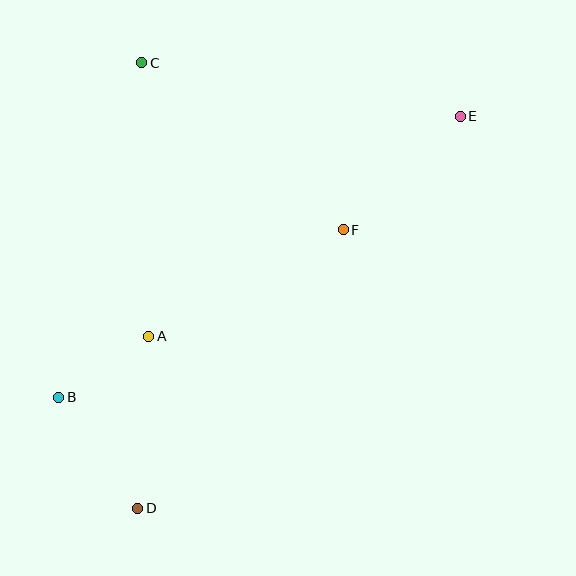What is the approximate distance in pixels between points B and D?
The distance between B and D is approximately 136 pixels.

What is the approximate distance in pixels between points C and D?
The distance between C and D is approximately 445 pixels.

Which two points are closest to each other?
Points A and B are closest to each other.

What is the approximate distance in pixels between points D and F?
The distance between D and F is approximately 346 pixels.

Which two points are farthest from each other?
Points D and E are farthest from each other.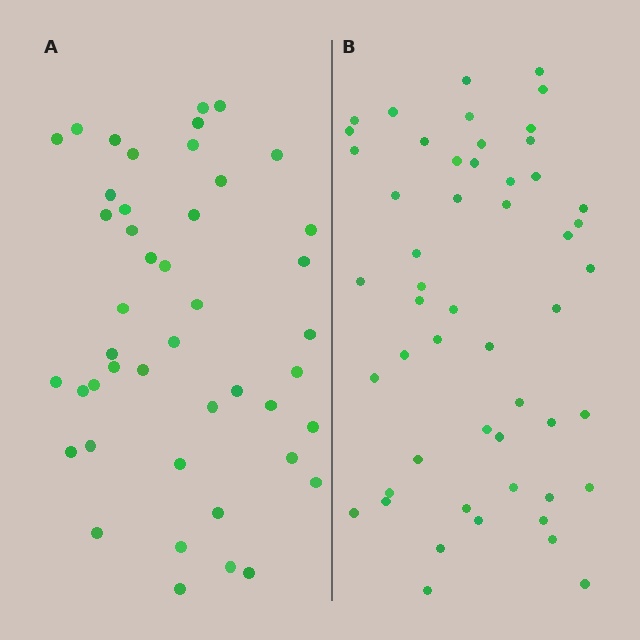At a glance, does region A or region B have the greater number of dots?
Region B (the right region) has more dots.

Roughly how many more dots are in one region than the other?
Region B has roughly 8 or so more dots than region A.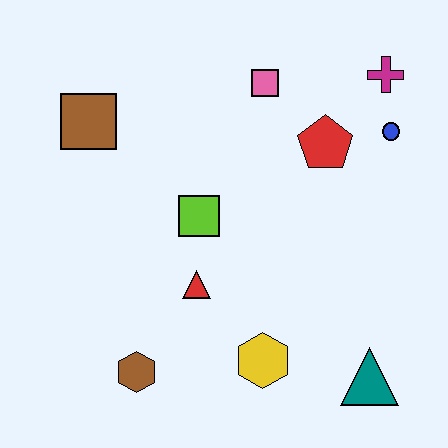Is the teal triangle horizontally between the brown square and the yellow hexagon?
No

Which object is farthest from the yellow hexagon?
The magenta cross is farthest from the yellow hexagon.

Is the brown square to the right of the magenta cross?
No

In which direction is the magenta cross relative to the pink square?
The magenta cross is to the right of the pink square.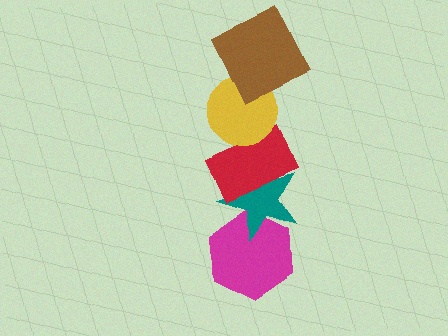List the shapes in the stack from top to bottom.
From top to bottom: the brown square, the yellow circle, the red rectangle, the teal star, the magenta hexagon.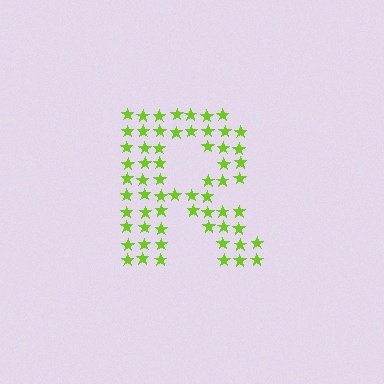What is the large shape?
The large shape is the letter R.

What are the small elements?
The small elements are stars.